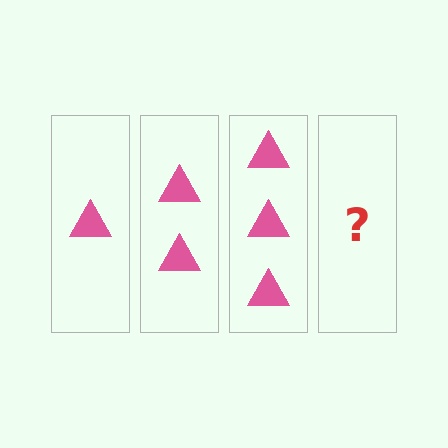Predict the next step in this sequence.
The next step is 4 triangles.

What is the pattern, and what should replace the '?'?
The pattern is that each step adds one more triangle. The '?' should be 4 triangles.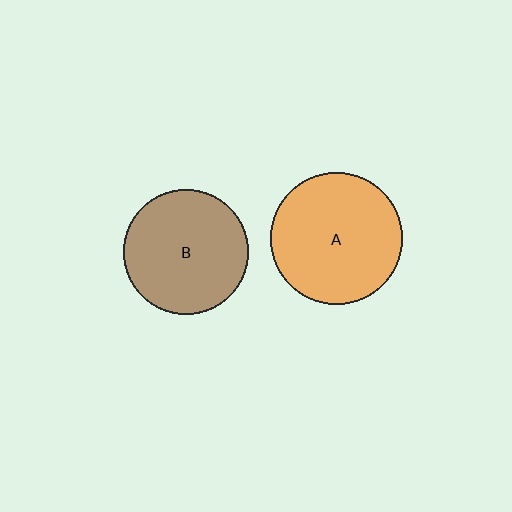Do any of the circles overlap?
No, none of the circles overlap.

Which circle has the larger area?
Circle A (orange).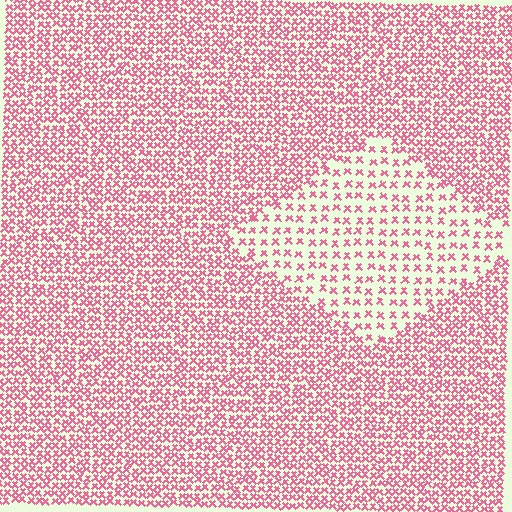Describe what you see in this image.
The image contains small pink elements arranged at two different densities. A diamond-shaped region is visible where the elements are less densely packed than the surrounding area.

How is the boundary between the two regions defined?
The boundary is defined by a change in element density (approximately 2.2x ratio). All elements are the same color, size, and shape.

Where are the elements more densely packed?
The elements are more densely packed outside the diamond boundary.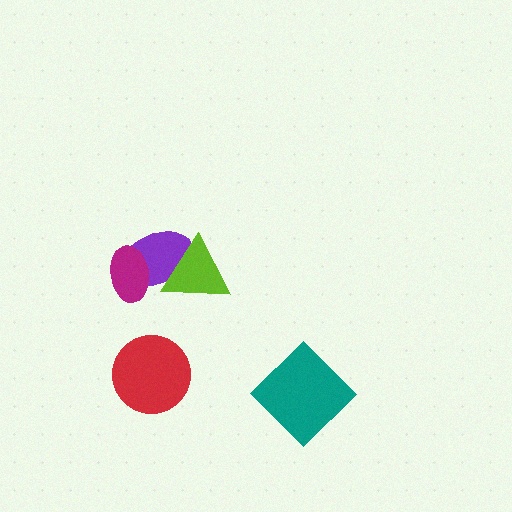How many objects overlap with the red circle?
0 objects overlap with the red circle.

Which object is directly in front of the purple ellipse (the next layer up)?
The magenta ellipse is directly in front of the purple ellipse.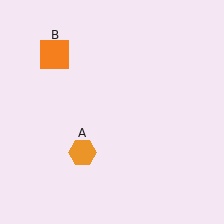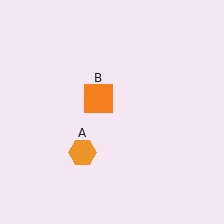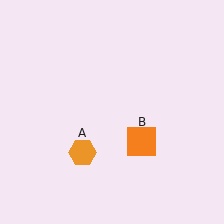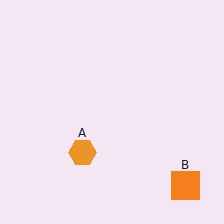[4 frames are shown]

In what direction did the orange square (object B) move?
The orange square (object B) moved down and to the right.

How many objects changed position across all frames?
1 object changed position: orange square (object B).